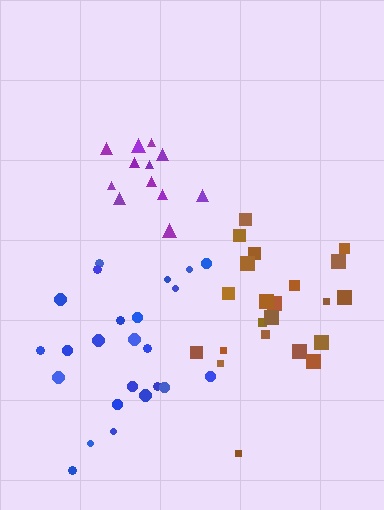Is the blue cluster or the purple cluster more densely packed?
Purple.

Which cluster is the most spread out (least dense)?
Blue.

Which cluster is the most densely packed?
Brown.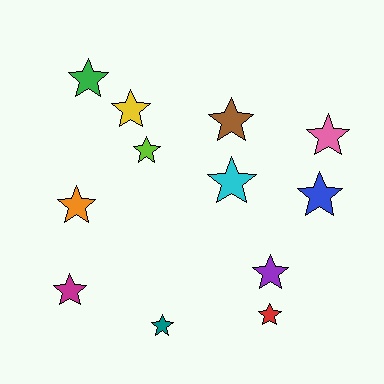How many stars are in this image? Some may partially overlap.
There are 12 stars.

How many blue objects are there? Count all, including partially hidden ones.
There is 1 blue object.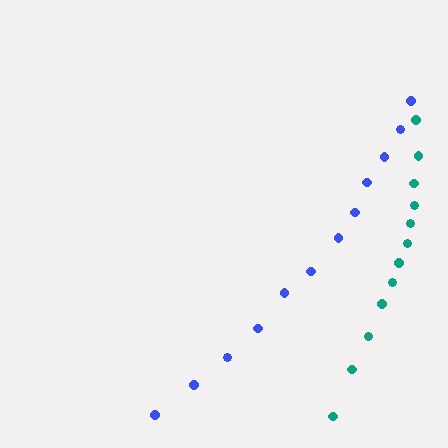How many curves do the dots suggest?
There are 2 distinct paths.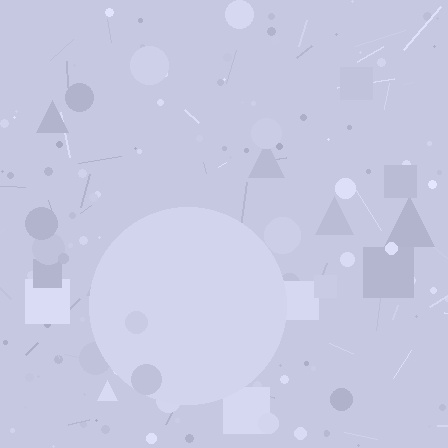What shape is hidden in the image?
A circle is hidden in the image.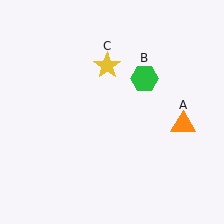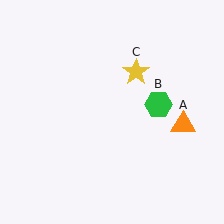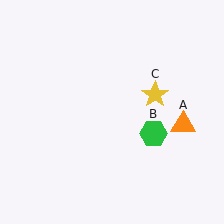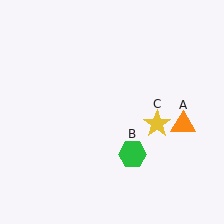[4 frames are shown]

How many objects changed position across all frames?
2 objects changed position: green hexagon (object B), yellow star (object C).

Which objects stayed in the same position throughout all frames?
Orange triangle (object A) remained stationary.